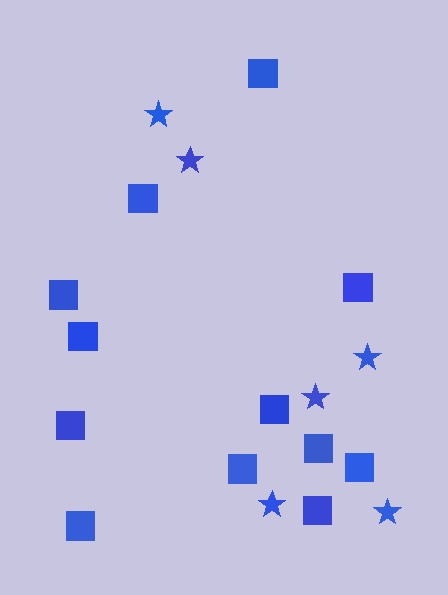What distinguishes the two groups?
There are 2 groups: one group of squares (12) and one group of stars (6).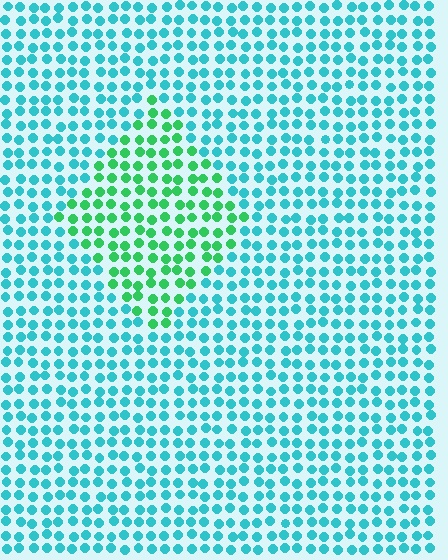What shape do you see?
I see a diamond.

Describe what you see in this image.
The image is filled with small cyan elements in a uniform arrangement. A diamond-shaped region is visible where the elements are tinted to a slightly different hue, forming a subtle color boundary.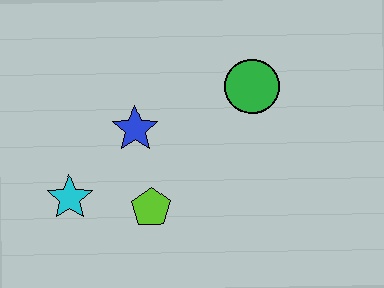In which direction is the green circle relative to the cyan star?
The green circle is to the right of the cyan star.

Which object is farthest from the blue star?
The green circle is farthest from the blue star.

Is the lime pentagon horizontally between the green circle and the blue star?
Yes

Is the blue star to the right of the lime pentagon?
No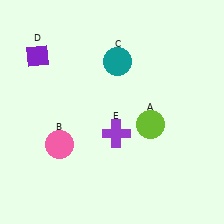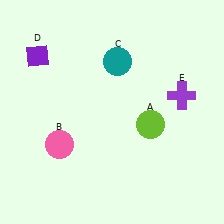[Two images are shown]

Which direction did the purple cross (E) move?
The purple cross (E) moved right.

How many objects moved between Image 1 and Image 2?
1 object moved between the two images.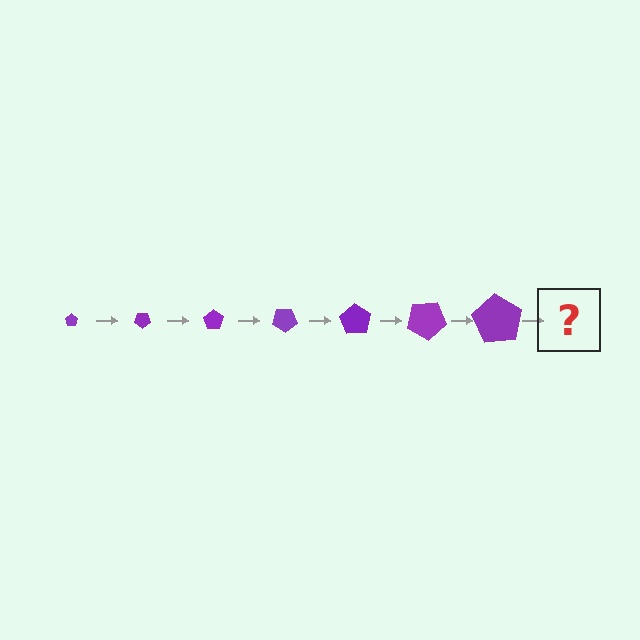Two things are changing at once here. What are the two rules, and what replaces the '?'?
The two rules are that the pentagon grows larger each step and it rotates 35 degrees each step. The '?' should be a pentagon, larger than the previous one and rotated 245 degrees from the start.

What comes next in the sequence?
The next element should be a pentagon, larger than the previous one and rotated 245 degrees from the start.